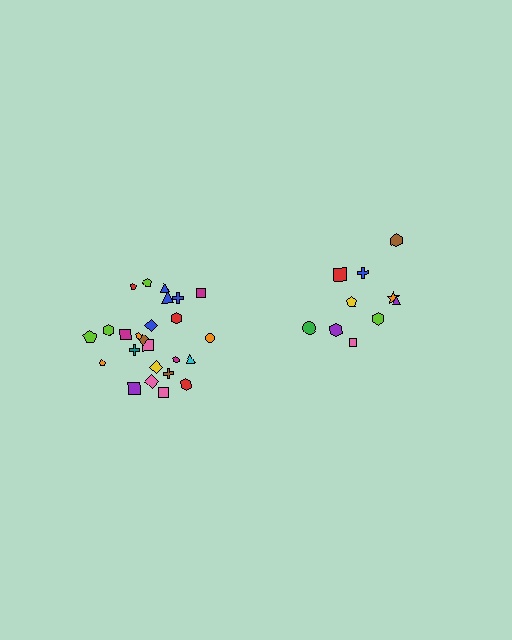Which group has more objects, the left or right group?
The left group.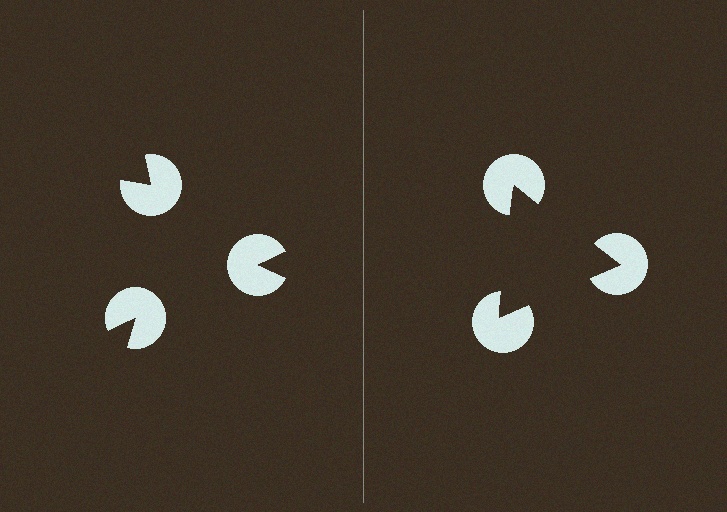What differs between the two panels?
The pac-man discs are positioned identically on both sides; only the wedge orientations differ. On the right they align to a triangle; on the left they are misaligned.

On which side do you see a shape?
An illusory triangle appears on the right side. On the left side the wedge cuts are rotated, so no coherent shape forms.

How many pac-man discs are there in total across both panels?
6 — 3 on each side.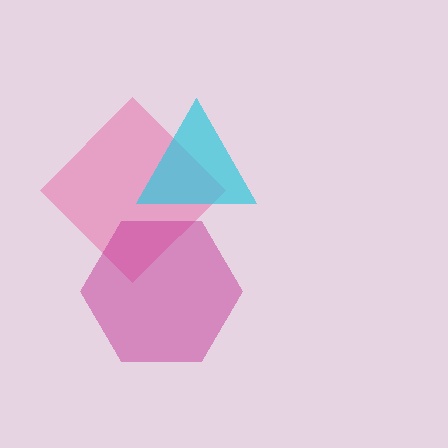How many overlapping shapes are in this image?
There are 3 overlapping shapes in the image.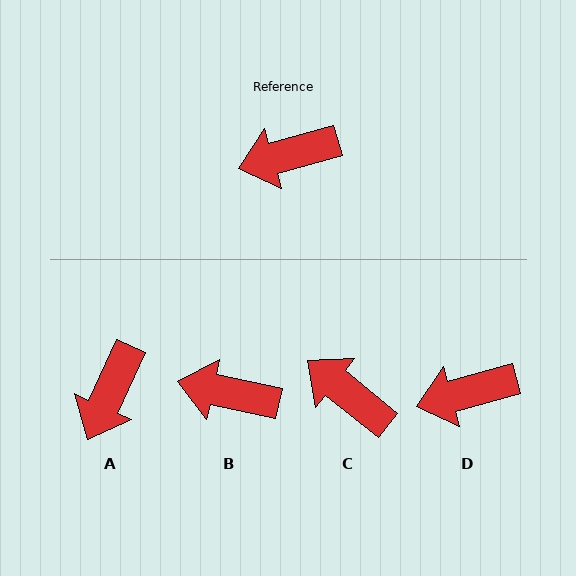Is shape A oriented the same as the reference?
No, it is off by about 50 degrees.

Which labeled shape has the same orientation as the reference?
D.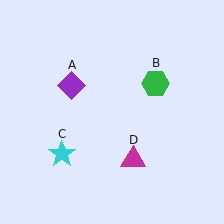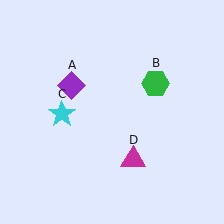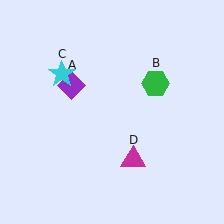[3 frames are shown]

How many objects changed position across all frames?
1 object changed position: cyan star (object C).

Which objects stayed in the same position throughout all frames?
Purple diamond (object A) and green hexagon (object B) and magenta triangle (object D) remained stationary.